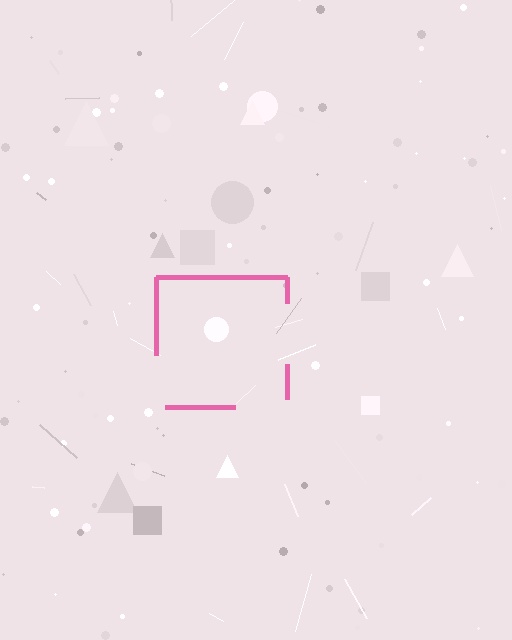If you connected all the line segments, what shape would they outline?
They would outline a square.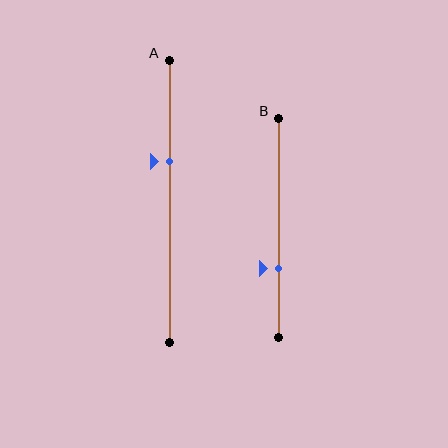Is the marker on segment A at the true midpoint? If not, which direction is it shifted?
No, the marker on segment A is shifted upward by about 14% of the segment length.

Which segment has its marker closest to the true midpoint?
Segment A has its marker closest to the true midpoint.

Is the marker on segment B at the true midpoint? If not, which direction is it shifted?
No, the marker on segment B is shifted downward by about 18% of the segment length.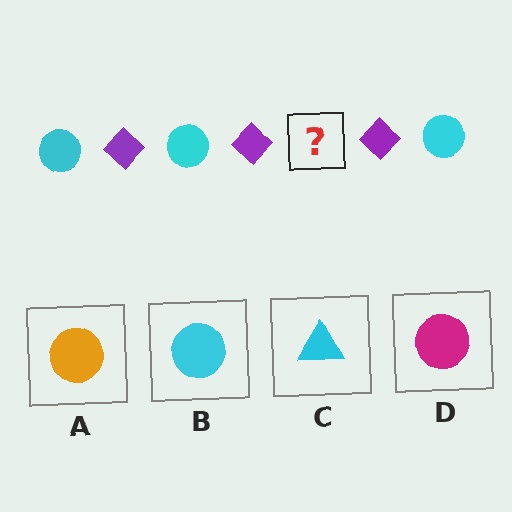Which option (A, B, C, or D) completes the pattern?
B.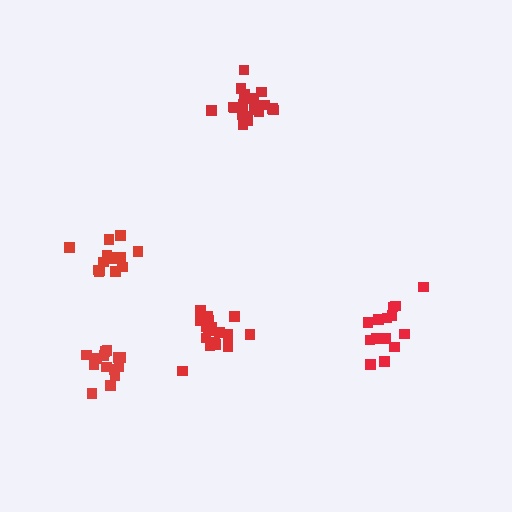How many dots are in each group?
Group 1: 19 dots, Group 2: 14 dots, Group 3: 18 dots, Group 4: 14 dots, Group 5: 14 dots (79 total).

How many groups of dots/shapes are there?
There are 5 groups.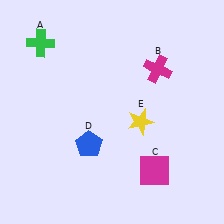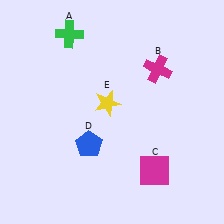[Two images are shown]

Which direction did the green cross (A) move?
The green cross (A) moved right.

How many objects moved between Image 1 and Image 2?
2 objects moved between the two images.